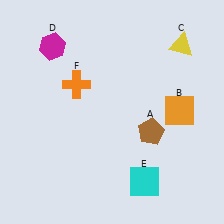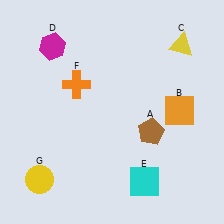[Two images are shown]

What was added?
A yellow circle (G) was added in Image 2.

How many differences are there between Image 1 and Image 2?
There is 1 difference between the two images.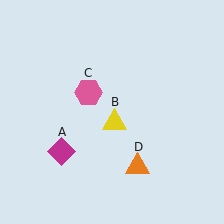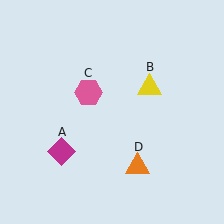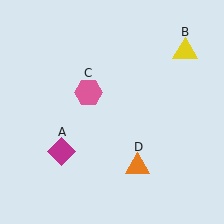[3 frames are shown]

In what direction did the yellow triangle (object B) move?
The yellow triangle (object B) moved up and to the right.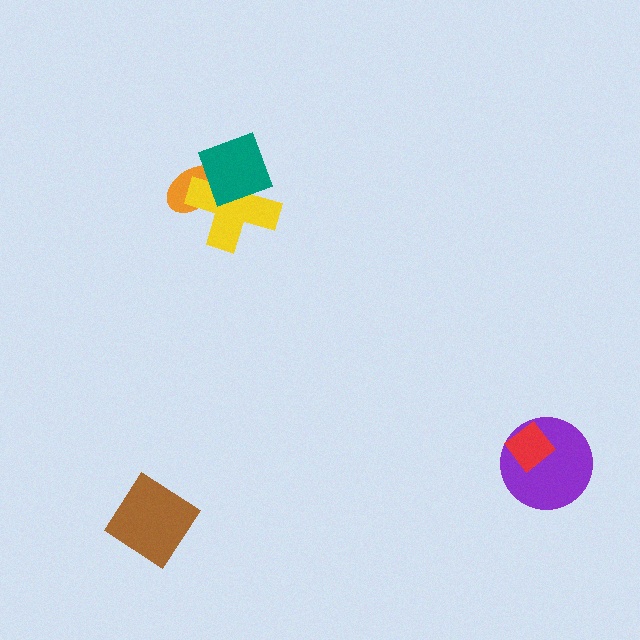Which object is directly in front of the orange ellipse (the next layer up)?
The yellow cross is directly in front of the orange ellipse.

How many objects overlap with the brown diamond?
0 objects overlap with the brown diamond.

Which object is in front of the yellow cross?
The teal square is in front of the yellow cross.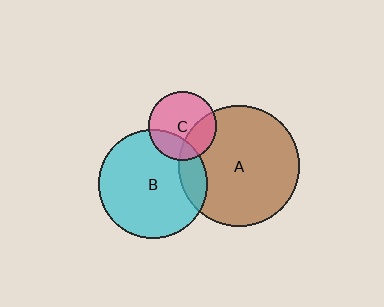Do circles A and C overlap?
Yes.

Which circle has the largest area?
Circle A (brown).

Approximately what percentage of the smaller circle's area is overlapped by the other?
Approximately 30%.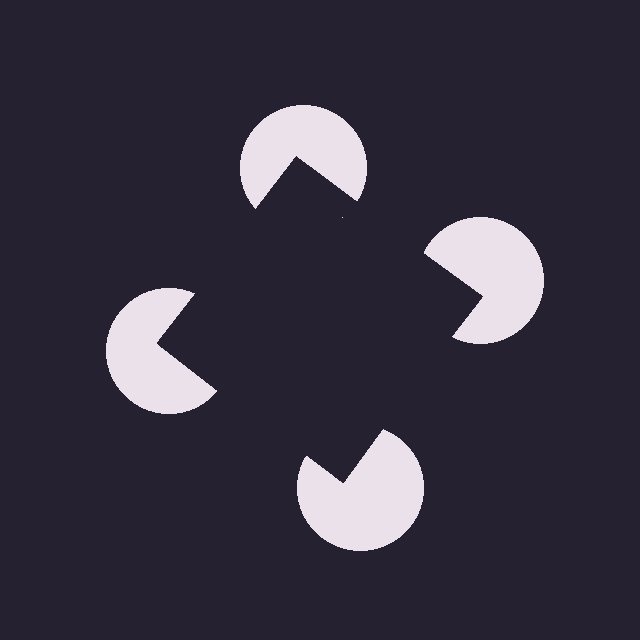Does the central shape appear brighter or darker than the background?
It typically appears slightly darker than the background, even though no actual brightness change is drawn.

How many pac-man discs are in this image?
There are 4 — one at each vertex of the illusory square.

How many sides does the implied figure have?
4 sides.